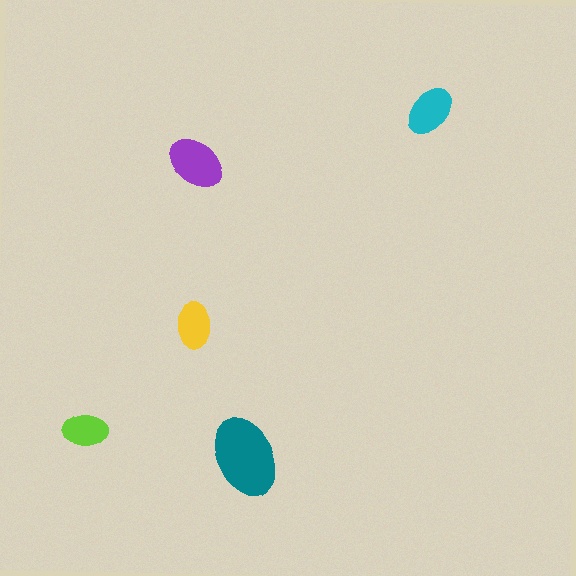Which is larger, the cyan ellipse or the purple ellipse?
The purple one.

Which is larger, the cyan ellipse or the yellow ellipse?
The cyan one.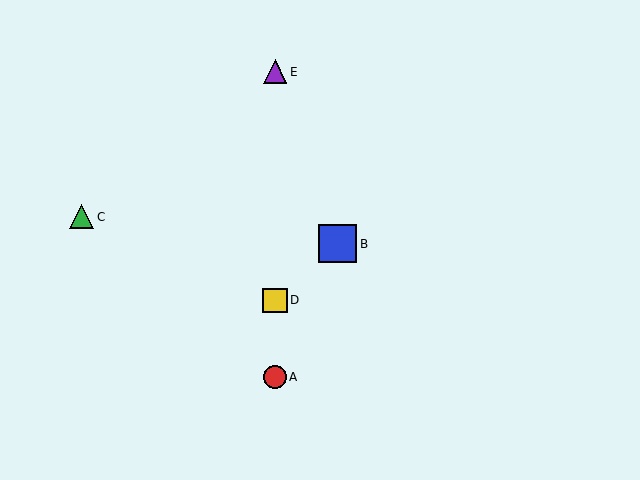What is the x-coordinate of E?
Object E is at x≈275.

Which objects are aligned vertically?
Objects A, D, E are aligned vertically.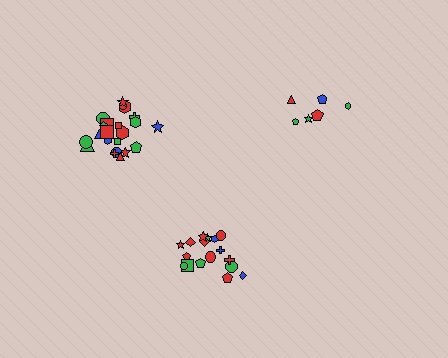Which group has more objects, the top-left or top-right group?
The top-left group.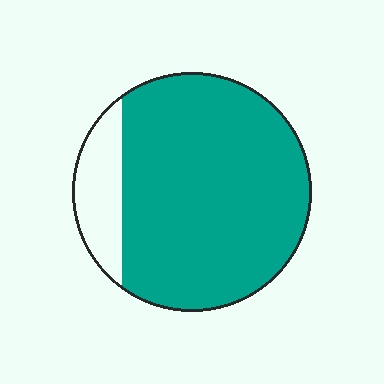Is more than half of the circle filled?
Yes.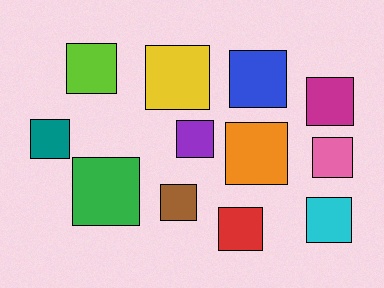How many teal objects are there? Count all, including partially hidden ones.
There is 1 teal object.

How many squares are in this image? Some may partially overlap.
There are 12 squares.